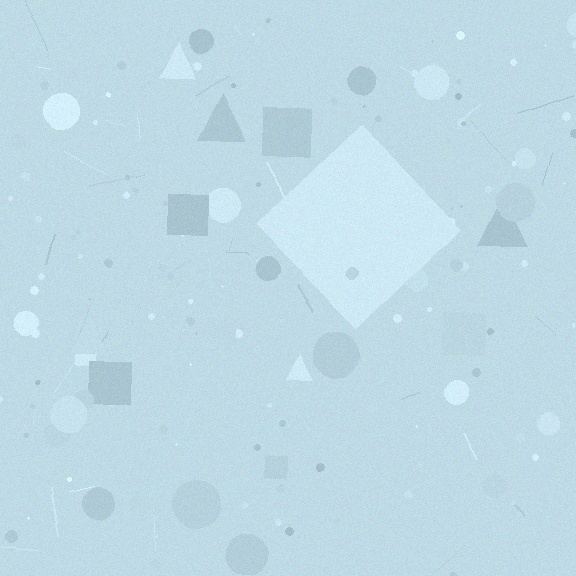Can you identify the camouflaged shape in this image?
The camouflaged shape is a diamond.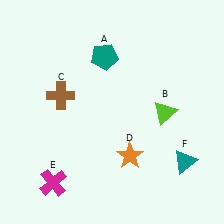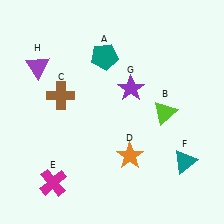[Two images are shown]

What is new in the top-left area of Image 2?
A purple triangle (H) was added in the top-left area of Image 2.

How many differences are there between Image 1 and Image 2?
There are 2 differences between the two images.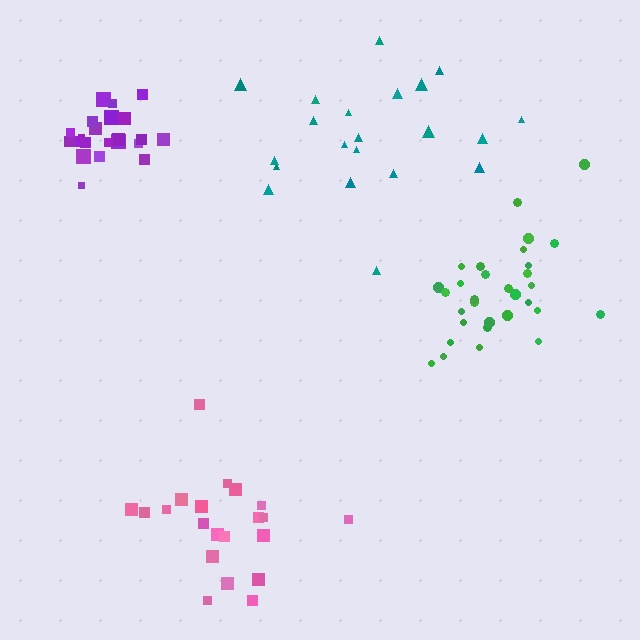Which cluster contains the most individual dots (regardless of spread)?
Green (31).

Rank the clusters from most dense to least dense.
purple, green, pink, teal.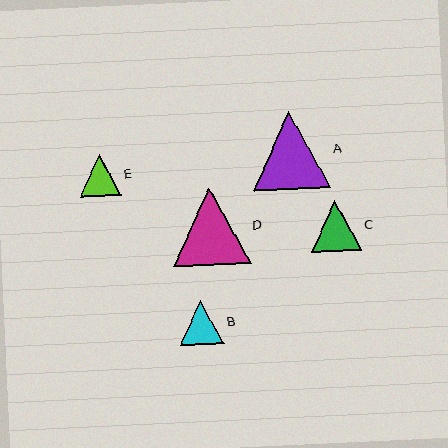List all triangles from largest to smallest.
From largest to smallest: D, A, C, B, E.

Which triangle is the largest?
Triangle D is the largest with a size of approximately 78 pixels.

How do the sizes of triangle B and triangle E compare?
Triangle B and triangle E are approximately the same size.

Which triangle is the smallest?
Triangle E is the smallest with a size of approximately 41 pixels.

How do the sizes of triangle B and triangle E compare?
Triangle B and triangle E are approximately the same size.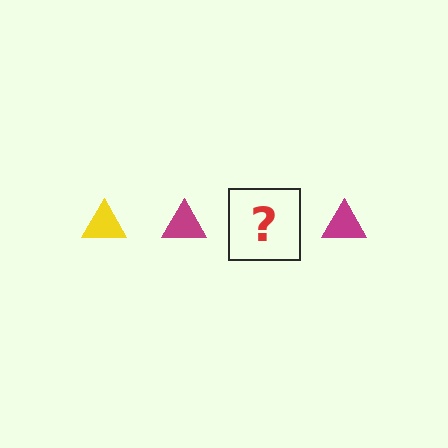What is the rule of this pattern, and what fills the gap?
The rule is that the pattern cycles through yellow, magenta triangles. The gap should be filled with a yellow triangle.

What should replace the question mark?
The question mark should be replaced with a yellow triangle.